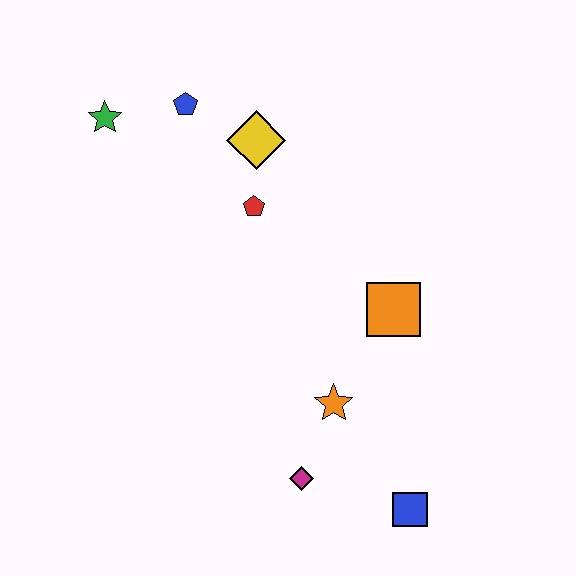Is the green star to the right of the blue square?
No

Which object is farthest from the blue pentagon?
The blue square is farthest from the blue pentagon.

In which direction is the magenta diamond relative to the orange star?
The magenta diamond is below the orange star.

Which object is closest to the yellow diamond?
The red pentagon is closest to the yellow diamond.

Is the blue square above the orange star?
No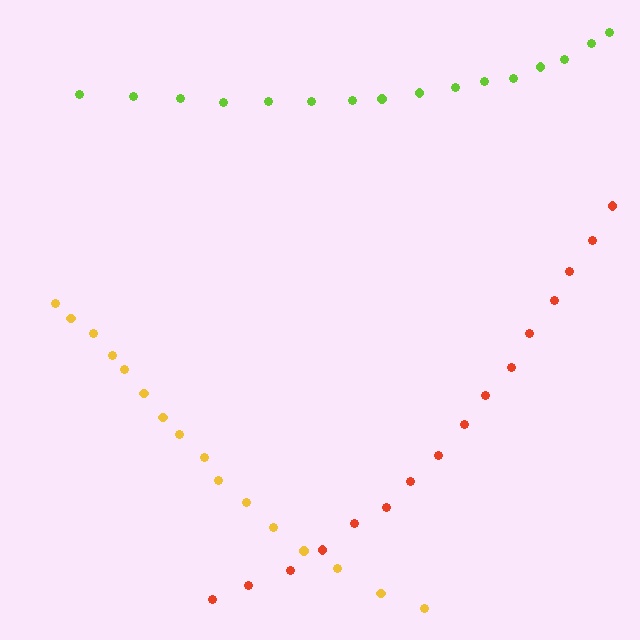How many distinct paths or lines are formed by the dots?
There are 3 distinct paths.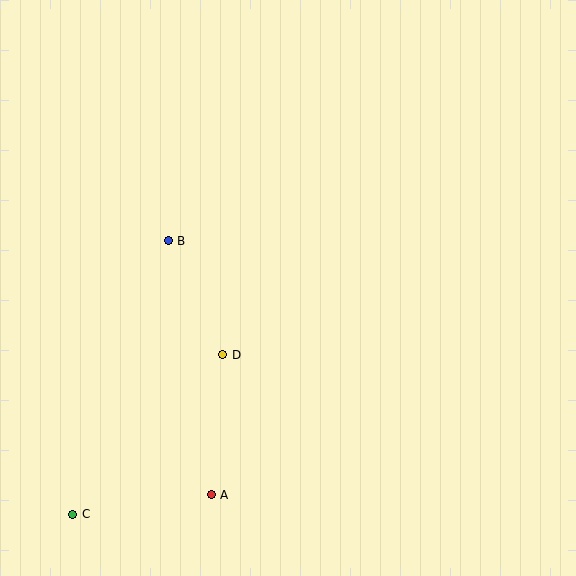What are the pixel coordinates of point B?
Point B is at (168, 241).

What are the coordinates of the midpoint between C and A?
The midpoint between C and A is at (142, 505).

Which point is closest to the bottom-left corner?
Point C is closest to the bottom-left corner.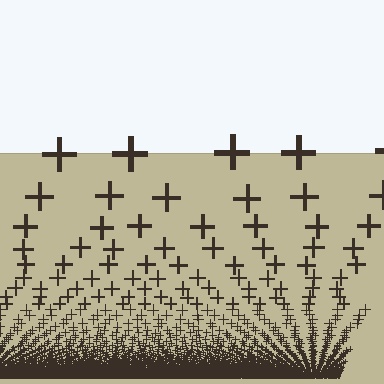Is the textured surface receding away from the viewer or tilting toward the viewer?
The surface appears to tilt toward the viewer. Texture elements get larger and sparser toward the top.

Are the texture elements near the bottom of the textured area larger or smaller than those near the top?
Smaller. The gradient is inverted — elements near the bottom are smaller and denser.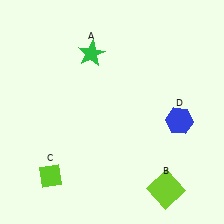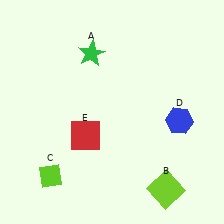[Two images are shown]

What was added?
A red square (E) was added in Image 2.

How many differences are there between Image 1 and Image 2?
There is 1 difference between the two images.